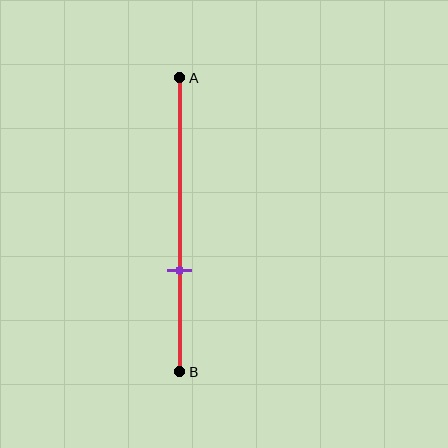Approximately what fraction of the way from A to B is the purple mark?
The purple mark is approximately 65% of the way from A to B.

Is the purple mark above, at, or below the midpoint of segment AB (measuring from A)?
The purple mark is below the midpoint of segment AB.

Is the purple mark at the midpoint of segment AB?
No, the mark is at about 65% from A, not at the 50% midpoint.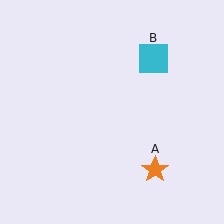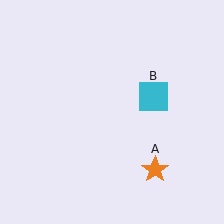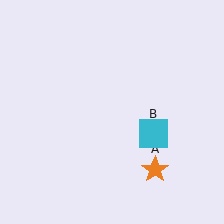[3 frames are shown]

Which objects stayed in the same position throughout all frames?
Orange star (object A) remained stationary.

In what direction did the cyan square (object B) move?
The cyan square (object B) moved down.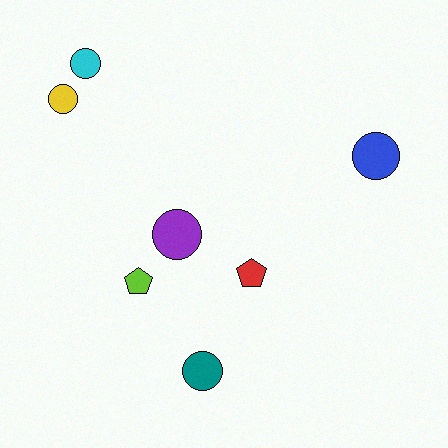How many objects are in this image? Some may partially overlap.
There are 7 objects.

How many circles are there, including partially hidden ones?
There are 5 circles.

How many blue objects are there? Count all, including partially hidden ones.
There is 1 blue object.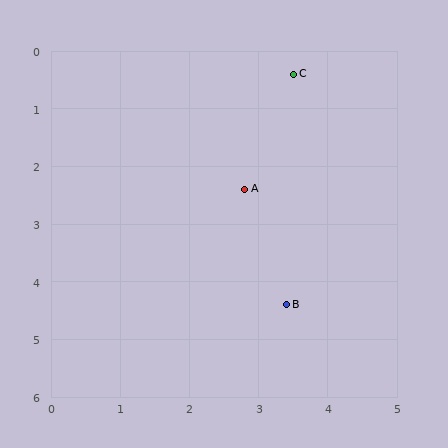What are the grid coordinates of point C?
Point C is at approximately (3.5, 0.4).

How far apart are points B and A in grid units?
Points B and A are about 2.1 grid units apart.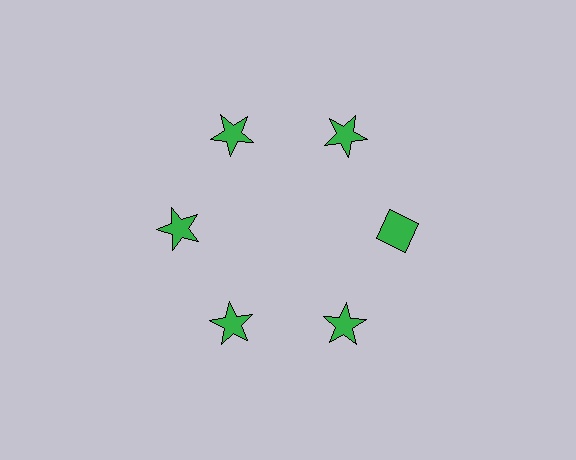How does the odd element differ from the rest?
It has a different shape: diamond instead of star.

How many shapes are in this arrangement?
There are 6 shapes arranged in a ring pattern.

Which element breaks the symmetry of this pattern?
The green diamond at roughly the 3 o'clock position breaks the symmetry. All other shapes are green stars.